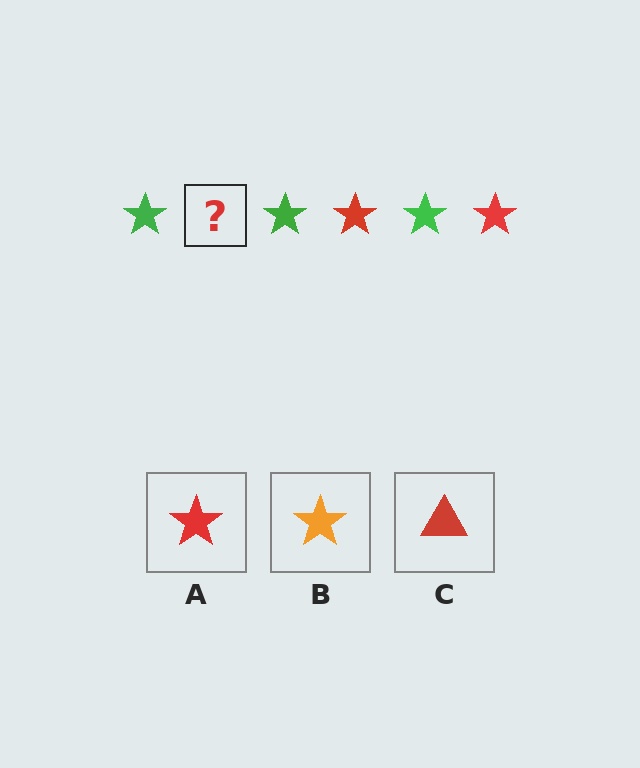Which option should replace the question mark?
Option A.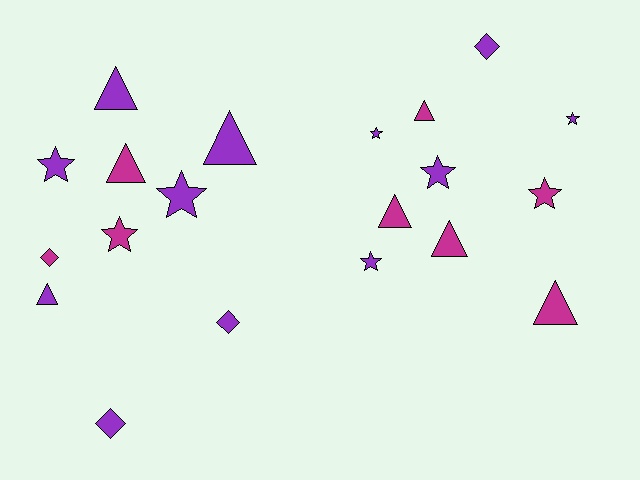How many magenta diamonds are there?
There is 1 magenta diamond.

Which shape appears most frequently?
Triangle, with 8 objects.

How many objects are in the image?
There are 20 objects.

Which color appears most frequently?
Purple, with 12 objects.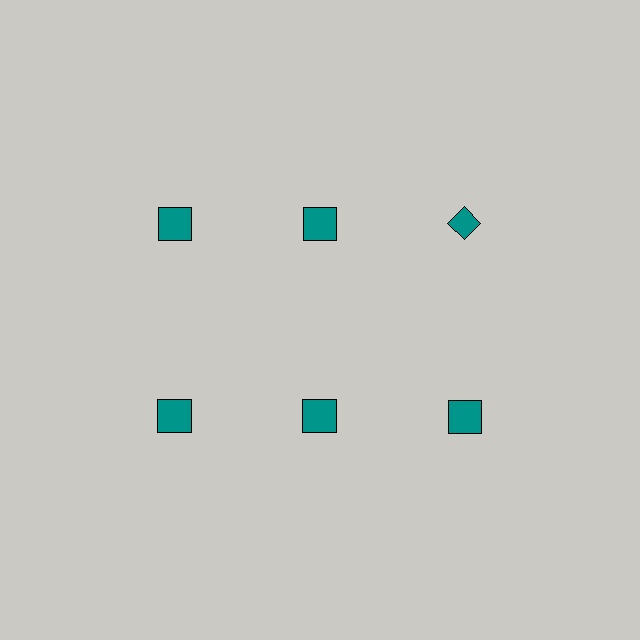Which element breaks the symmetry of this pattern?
The teal diamond in the top row, center column breaks the symmetry. All other shapes are teal squares.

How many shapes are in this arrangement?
There are 6 shapes arranged in a grid pattern.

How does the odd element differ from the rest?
It has a different shape: diamond instead of square.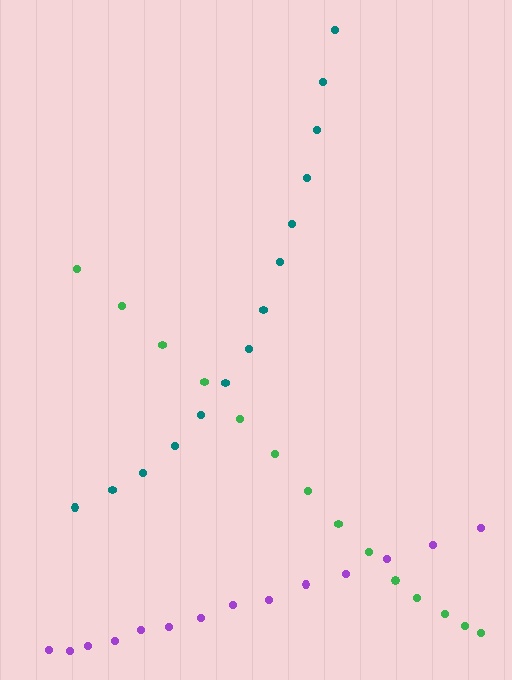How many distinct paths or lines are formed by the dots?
There are 3 distinct paths.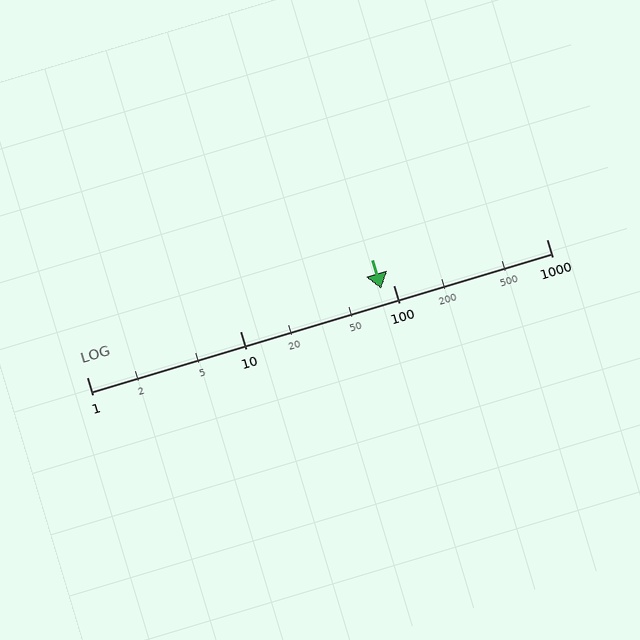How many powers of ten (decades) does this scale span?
The scale spans 3 decades, from 1 to 1000.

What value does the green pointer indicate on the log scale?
The pointer indicates approximately 84.